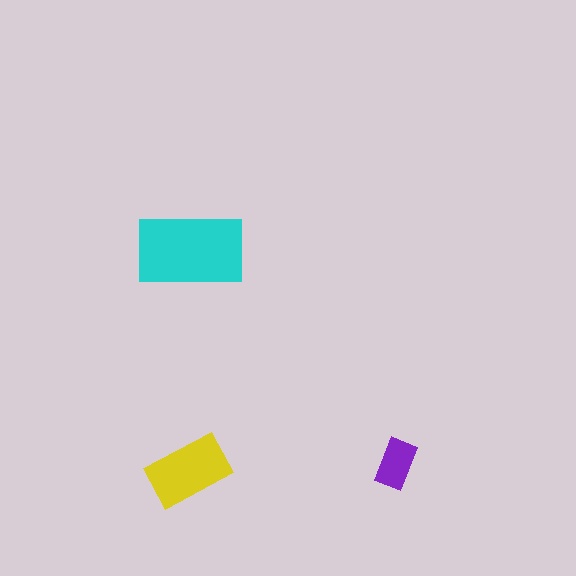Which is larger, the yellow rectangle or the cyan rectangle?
The cyan one.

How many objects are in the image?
There are 3 objects in the image.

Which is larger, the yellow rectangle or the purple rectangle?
The yellow one.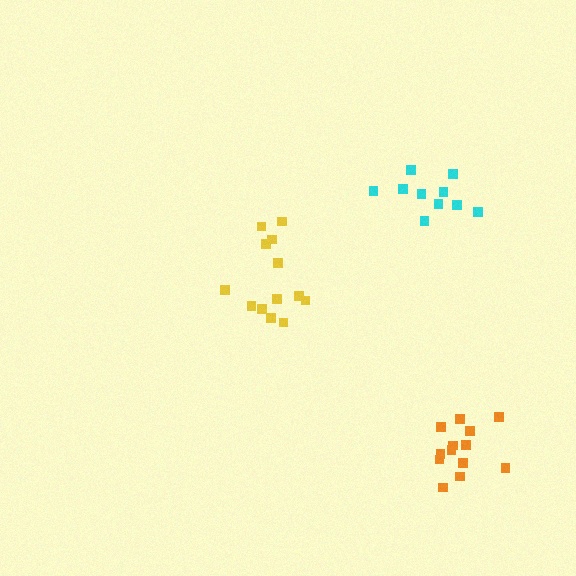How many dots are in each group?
Group 1: 13 dots, Group 2: 13 dots, Group 3: 10 dots (36 total).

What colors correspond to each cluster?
The clusters are colored: yellow, orange, cyan.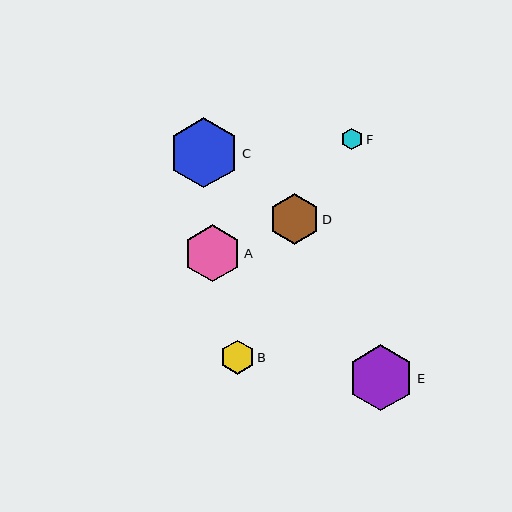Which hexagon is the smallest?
Hexagon F is the smallest with a size of approximately 21 pixels.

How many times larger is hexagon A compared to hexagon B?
Hexagon A is approximately 1.7 times the size of hexagon B.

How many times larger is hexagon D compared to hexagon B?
Hexagon D is approximately 1.5 times the size of hexagon B.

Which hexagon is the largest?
Hexagon C is the largest with a size of approximately 70 pixels.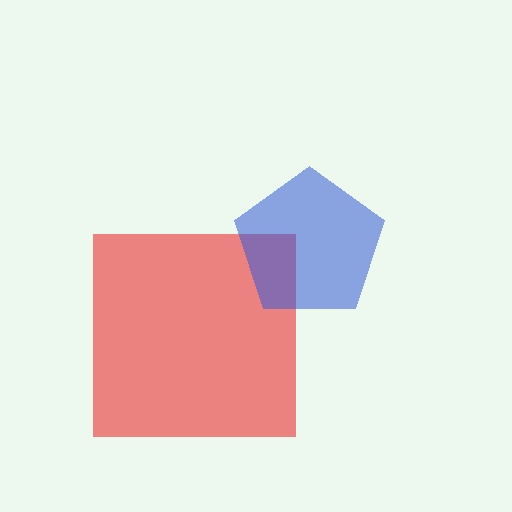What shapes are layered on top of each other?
The layered shapes are: a red square, a blue pentagon.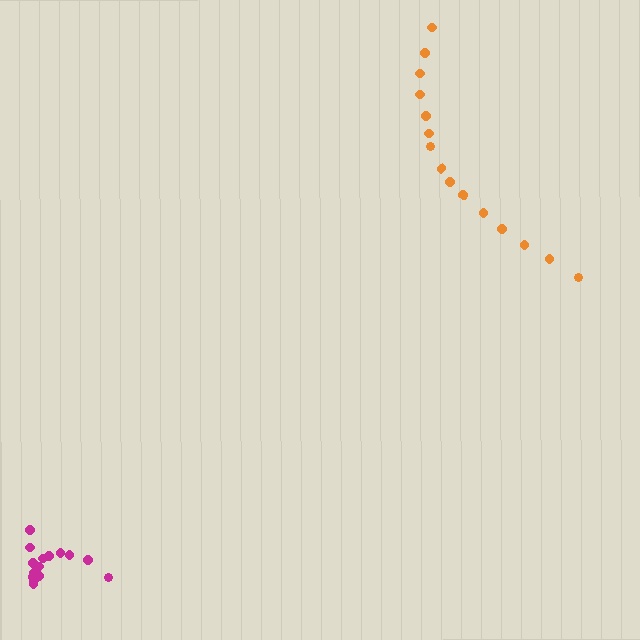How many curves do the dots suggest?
There are 2 distinct paths.